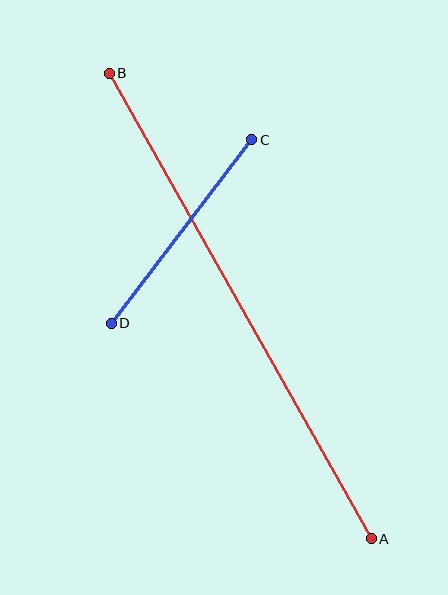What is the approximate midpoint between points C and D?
The midpoint is at approximately (181, 232) pixels.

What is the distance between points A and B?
The distance is approximately 534 pixels.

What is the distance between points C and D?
The distance is approximately 231 pixels.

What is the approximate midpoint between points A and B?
The midpoint is at approximately (240, 306) pixels.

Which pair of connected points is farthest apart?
Points A and B are farthest apart.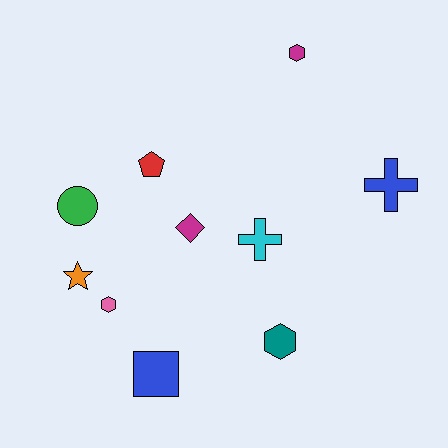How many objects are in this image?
There are 10 objects.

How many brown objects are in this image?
There are no brown objects.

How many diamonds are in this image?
There is 1 diamond.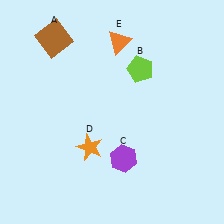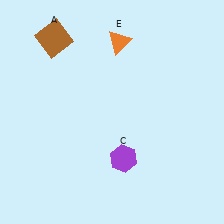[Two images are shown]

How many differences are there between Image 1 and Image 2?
There are 2 differences between the two images.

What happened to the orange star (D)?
The orange star (D) was removed in Image 2. It was in the bottom-left area of Image 1.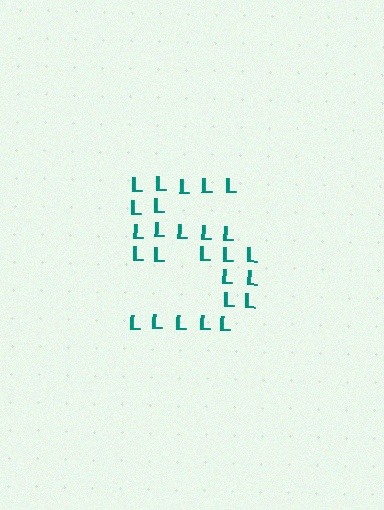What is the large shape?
The large shape is the digit 5.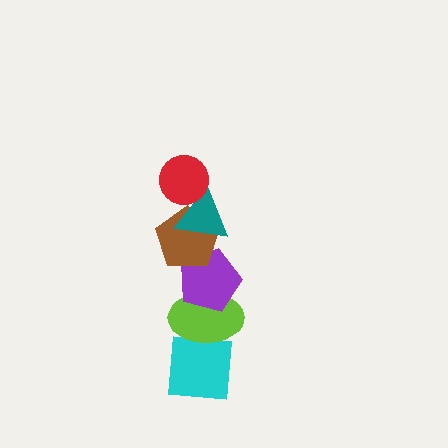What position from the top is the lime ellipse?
The lime ellipse is 5th from the top.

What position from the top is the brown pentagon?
The brown pentagon is 3rd from the top.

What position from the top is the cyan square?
The cyan square is 6th from the top.